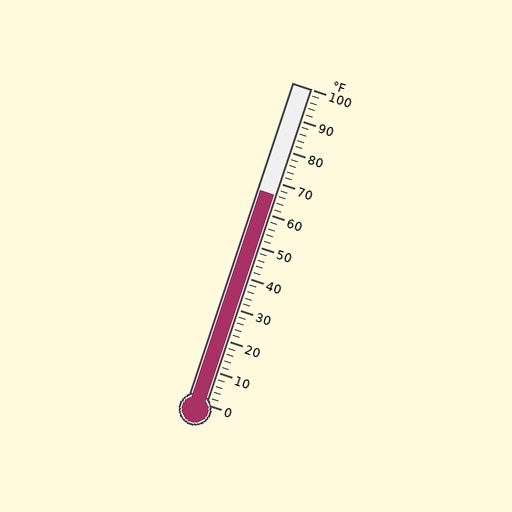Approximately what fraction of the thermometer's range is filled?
The thermometer is filled to approximately 65% of its range.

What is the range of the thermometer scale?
The thermometer scale ranges from 0°F to 100°F.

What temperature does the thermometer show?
The thermometer shows approximately 66°F.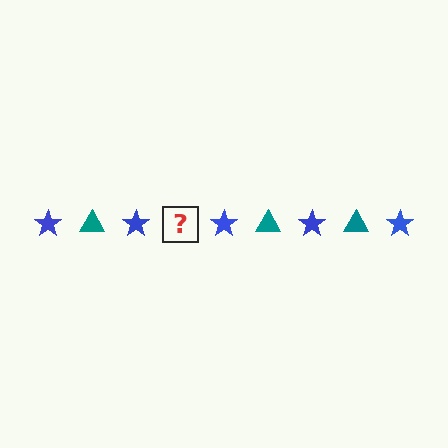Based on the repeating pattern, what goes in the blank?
The blank should be a teal triangle.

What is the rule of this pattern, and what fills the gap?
The rule is that the pattern alternates between blue star and teal triangle. The gap should be filled with a teal triangle.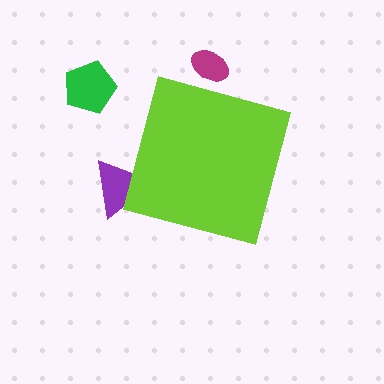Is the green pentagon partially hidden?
No, the green pentagon is fully visible.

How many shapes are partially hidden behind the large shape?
2 shapes are partially hidden.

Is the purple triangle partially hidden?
Yes, the purple triangle is partially hidden behind the lime square.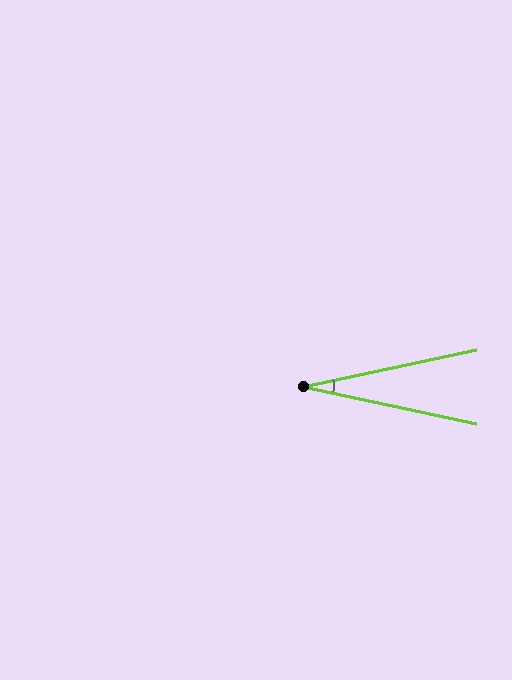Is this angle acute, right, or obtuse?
It is acute.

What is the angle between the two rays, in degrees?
Approximately 24 degrees.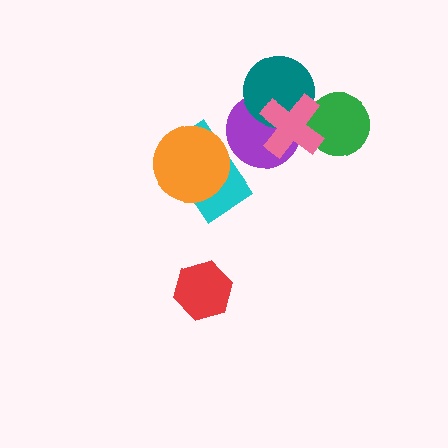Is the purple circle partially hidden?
Yes, it is partially covered by another shape.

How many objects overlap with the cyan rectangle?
2 objects overlap with the cyan rectangle.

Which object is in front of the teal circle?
The pink cross is in front of the teal circle.